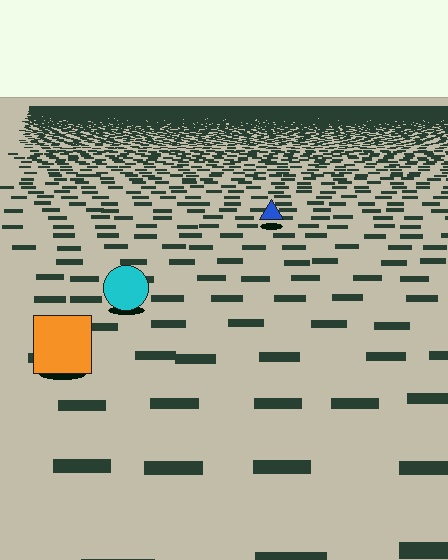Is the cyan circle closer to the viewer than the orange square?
No. The orange square is closer — you can tell from the texture gradient: the ground texture is coarser near it.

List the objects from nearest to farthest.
From nearest to farthest: the orange square, the cyan circle, the blue triangle.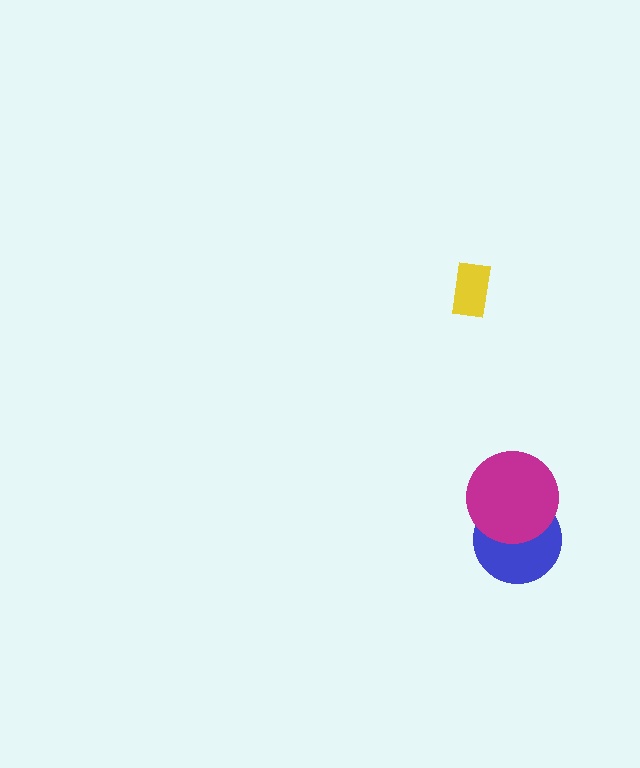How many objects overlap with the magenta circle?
1 object overlaps with the magenta circle.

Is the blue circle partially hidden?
Yes, it is partially covered by another shape.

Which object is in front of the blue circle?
The magenta circle is in front of the blue circle.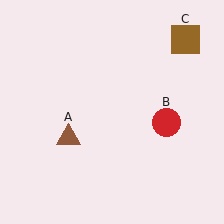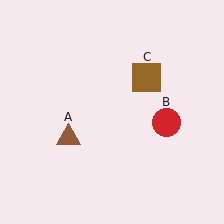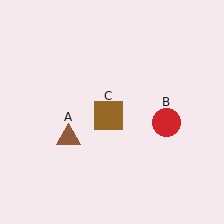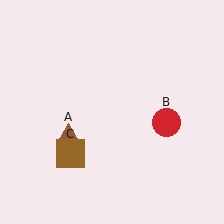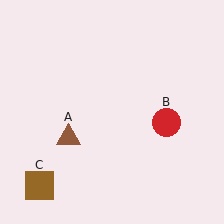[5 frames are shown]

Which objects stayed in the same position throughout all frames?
Brown triangle (object A) and red circle (object B) remained stationary.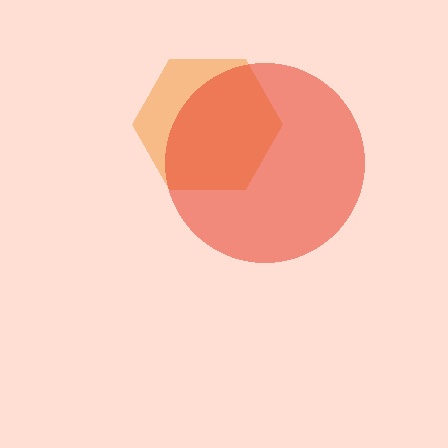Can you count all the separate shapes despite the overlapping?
Yes, there are 2 separate shapes.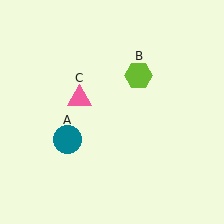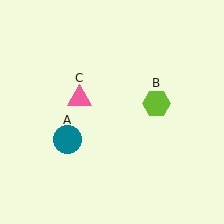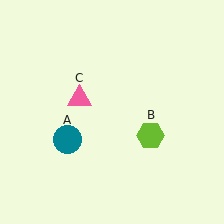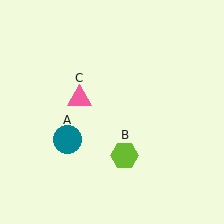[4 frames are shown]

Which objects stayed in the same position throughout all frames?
Teal circle (object A) and pink triangle (object C) remained stationary.